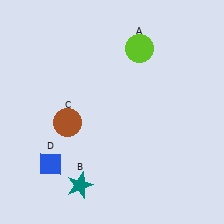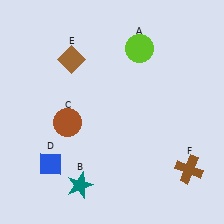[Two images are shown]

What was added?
A brown diamond (E), a brown cross (F) were added in Image 2.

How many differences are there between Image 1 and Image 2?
There are 2 differences between the two images.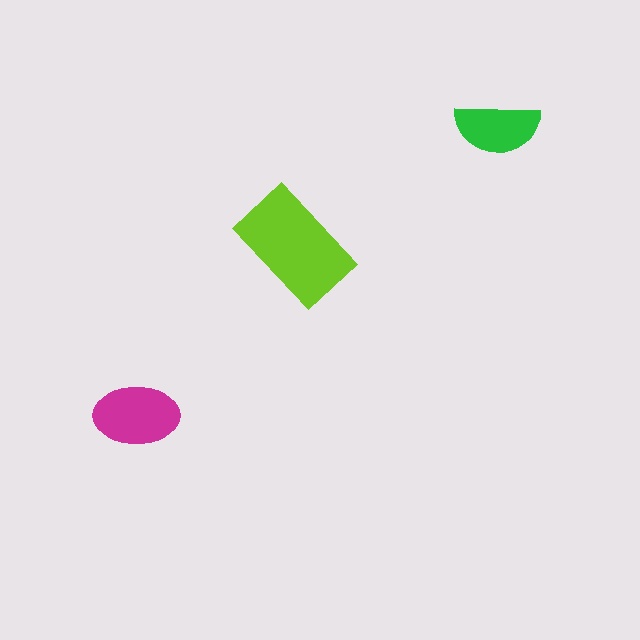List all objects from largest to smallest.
The lime rectangle, the magenta ellipse, the green semicircle.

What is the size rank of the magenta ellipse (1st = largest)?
2nd.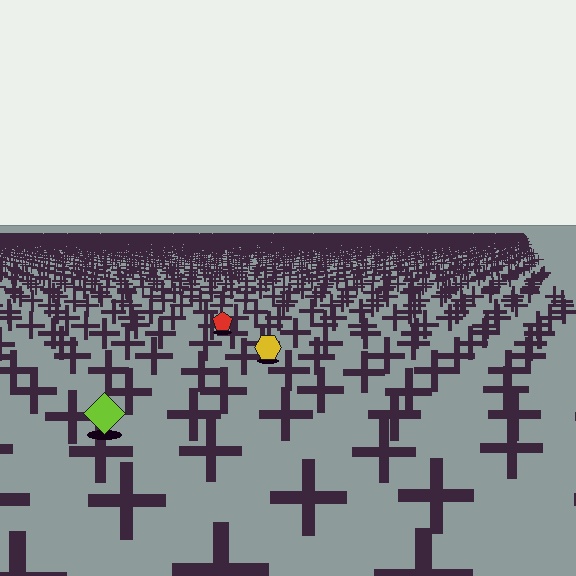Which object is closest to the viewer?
The lime diamond is closest. The texture marks near it are larger and more spread out.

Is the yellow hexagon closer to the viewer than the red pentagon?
Yes. The yellow hexagon is closer — you can tell from the texture gradient: the ground texture is coarser near it.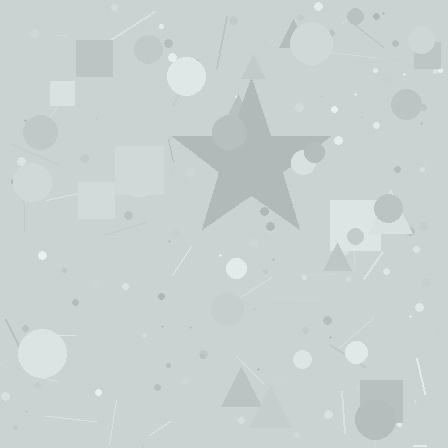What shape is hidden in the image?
A star is hidden in the image.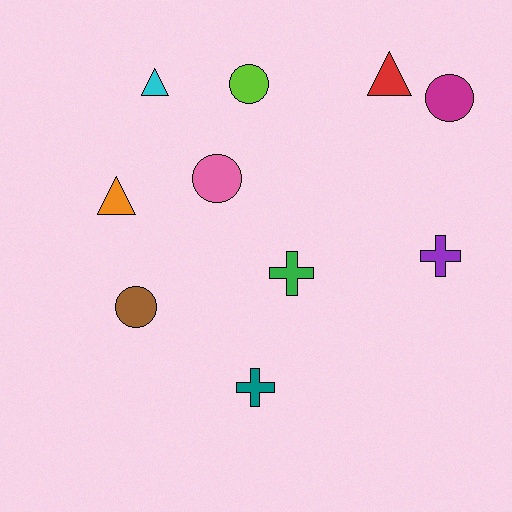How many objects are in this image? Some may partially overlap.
There are 10 objects.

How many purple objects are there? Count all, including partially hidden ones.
There is 1 purple object.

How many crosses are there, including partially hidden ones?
There are 3 crosses.